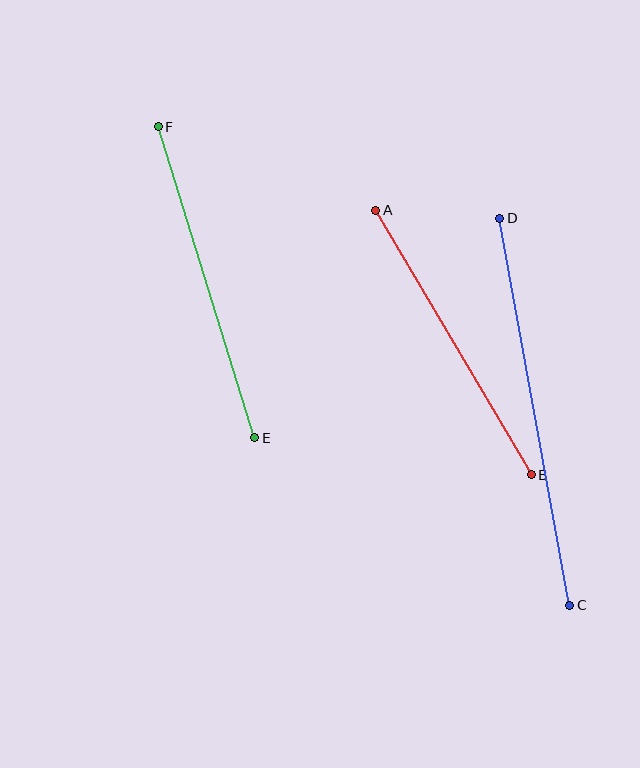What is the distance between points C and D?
The distance is approximately 394 pixels.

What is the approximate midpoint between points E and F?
The midpoint is at approximately (206, 282) pixels.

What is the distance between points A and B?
The distance is approximately 307 pixels.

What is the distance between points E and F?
The distance is approximately 326 pixels.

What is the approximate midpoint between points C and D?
The midpoint is at approximately (535, 412) pixels.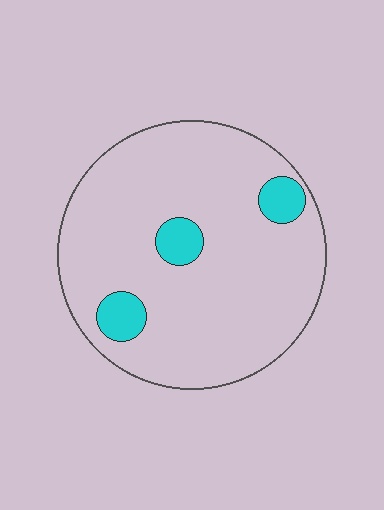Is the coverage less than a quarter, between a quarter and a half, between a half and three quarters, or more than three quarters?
Less than a quarter.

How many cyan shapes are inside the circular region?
3.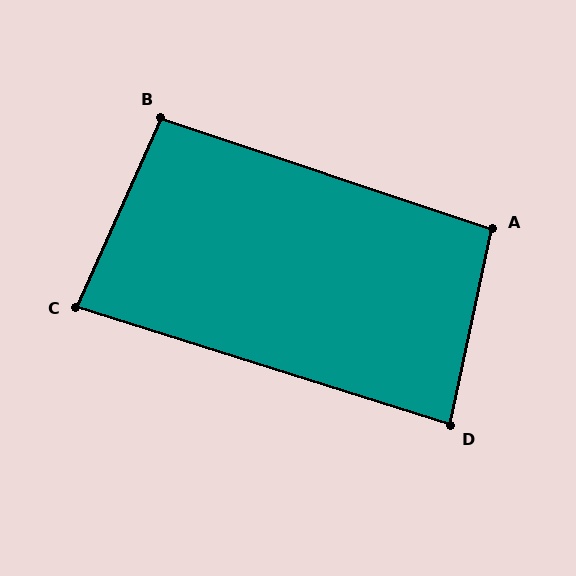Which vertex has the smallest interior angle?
C, at approximately 84 degrees.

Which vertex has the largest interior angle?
A, at approximately 96 degrees.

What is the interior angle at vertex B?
Approximately 95 degrees (obtuse).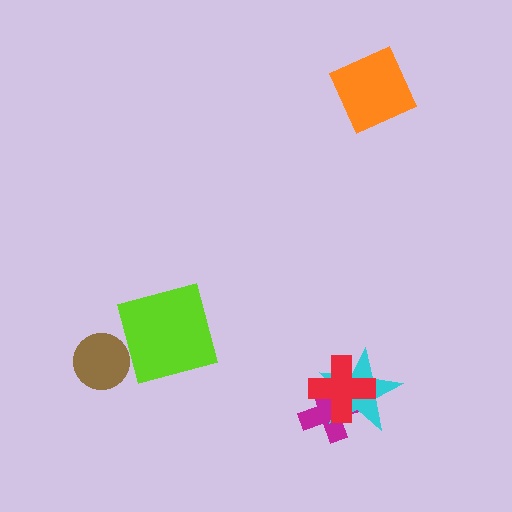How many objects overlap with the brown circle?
0 objects overlap with the brown circle.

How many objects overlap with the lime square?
0 objects overlap with the lime square.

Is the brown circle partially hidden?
No, no other shape covers it.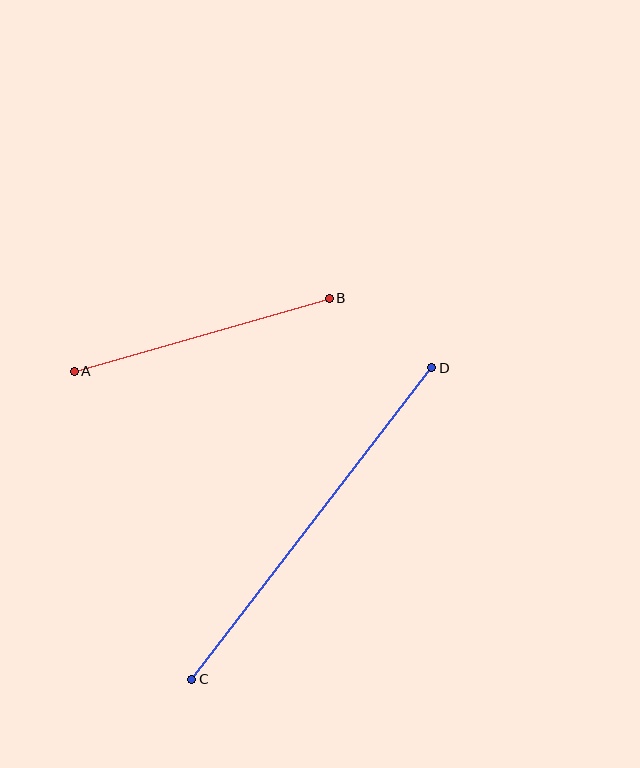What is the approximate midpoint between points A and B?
The midpoint is at approximately (202, 335) pixels.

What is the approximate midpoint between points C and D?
The midpoint is at approximately (312, 524) pixels.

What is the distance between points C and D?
The distance is approximately 394 pixels.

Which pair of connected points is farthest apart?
Points C and D are farthest apart.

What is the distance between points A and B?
The distance is approximately 265 pixels.